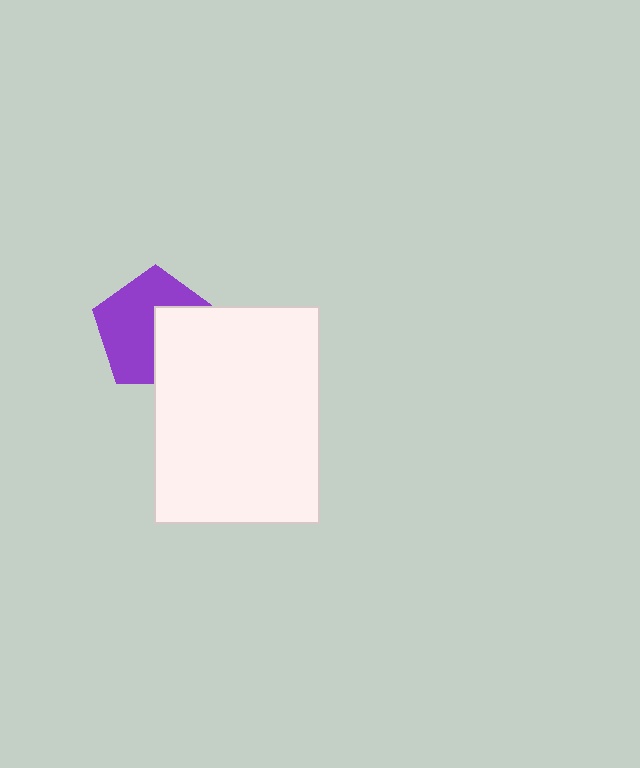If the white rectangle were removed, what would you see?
You would see the complete purple pentagon.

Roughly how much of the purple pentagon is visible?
About half of it is visible (roughly 60%).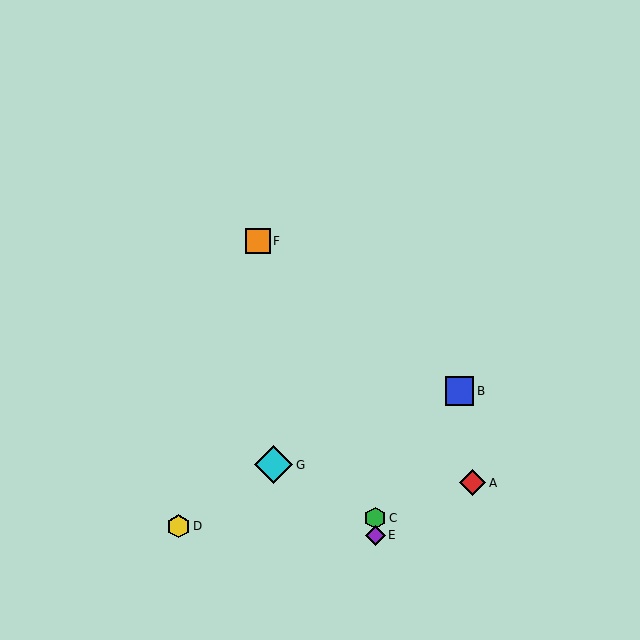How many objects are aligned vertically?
2 objects (C, E) are aligned vertically.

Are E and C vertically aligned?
Yes, both are at x≈375.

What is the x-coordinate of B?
Object B is at x≈459.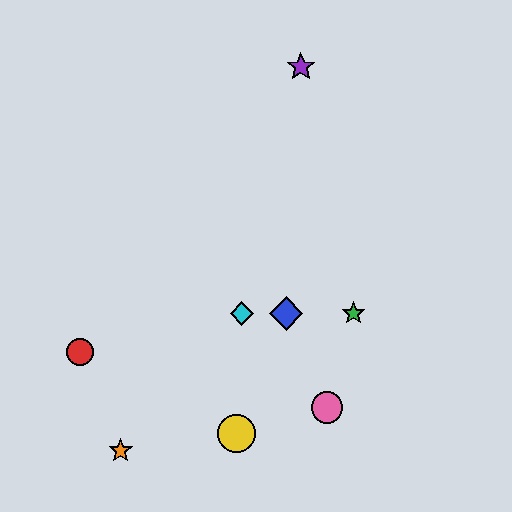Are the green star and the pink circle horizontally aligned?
No, the green star is at y≈313 and the pink circle is at y≈407.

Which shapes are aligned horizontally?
The blue diamond, the green star, the cyan diamond are aligned horizontally.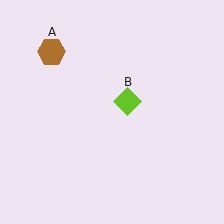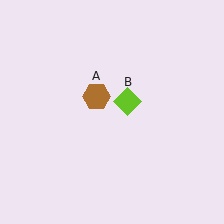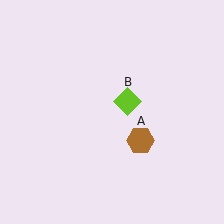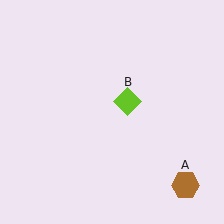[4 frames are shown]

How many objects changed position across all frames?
1 object changed position: brown hexagon (object A).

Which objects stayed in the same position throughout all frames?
Lime diamond (object B) remained stationary.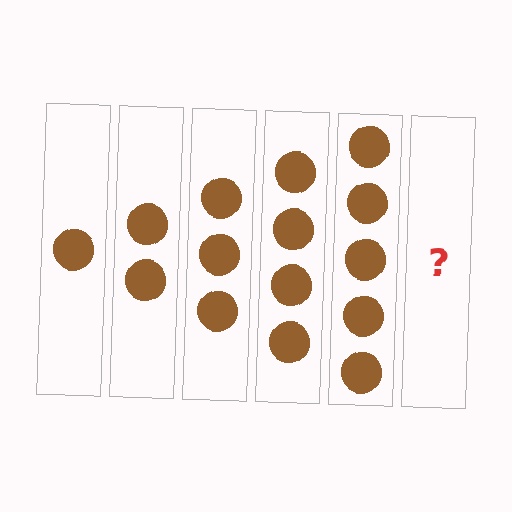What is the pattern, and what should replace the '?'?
The pattern is that each step adds one more circle. The '?' should be 6 circles.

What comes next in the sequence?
The next element should be 6 circles.